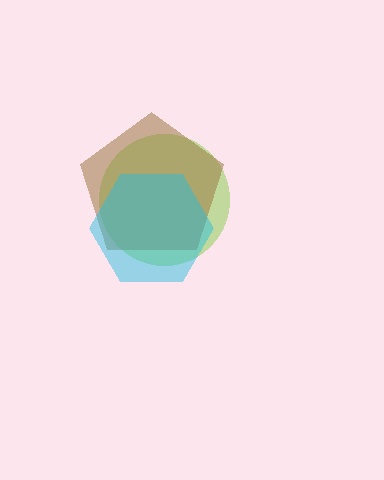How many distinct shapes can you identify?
There are 3 distinct shapes: a lime circle, a brown pentagon, a cyan hexagon.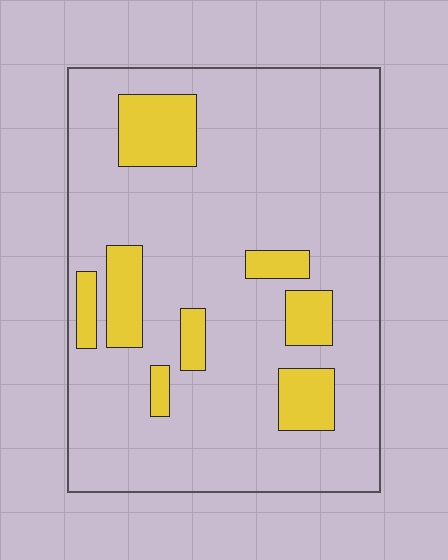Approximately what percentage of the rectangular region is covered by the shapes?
Approximately 15%.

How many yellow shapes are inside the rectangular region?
8.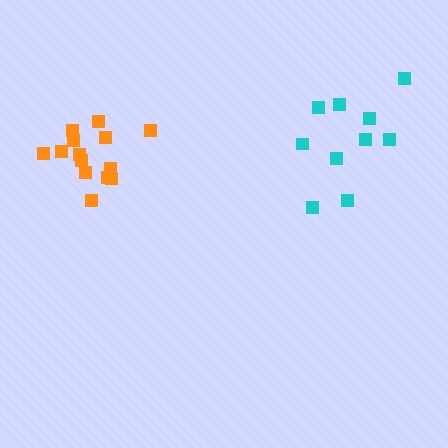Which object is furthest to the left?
The orange cluster is leftmost.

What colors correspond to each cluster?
The clusters are colored: orange, cyan.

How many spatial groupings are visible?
There are 2 spatial groupings.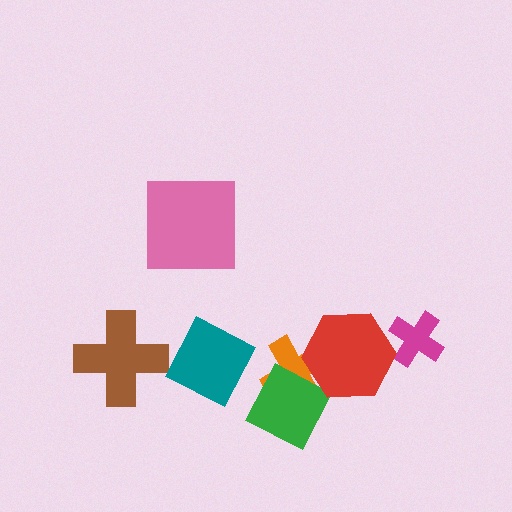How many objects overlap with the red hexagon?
1 object overlaps with the red hexagon.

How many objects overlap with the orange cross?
2 objects overlap with the orange cross.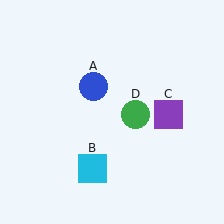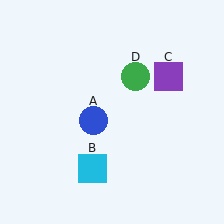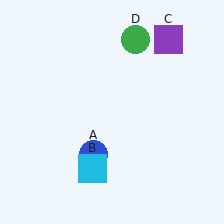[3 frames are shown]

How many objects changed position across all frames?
3 objects changed position: blue circle (object A), purple square (object C), green circle (object D).